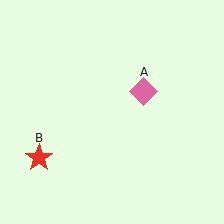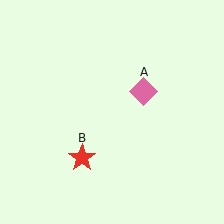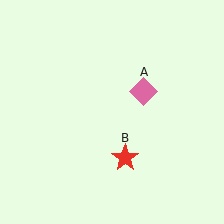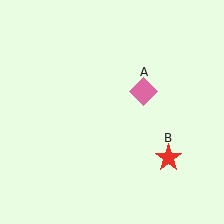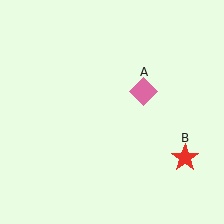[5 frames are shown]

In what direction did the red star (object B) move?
The red star (object B) moved right.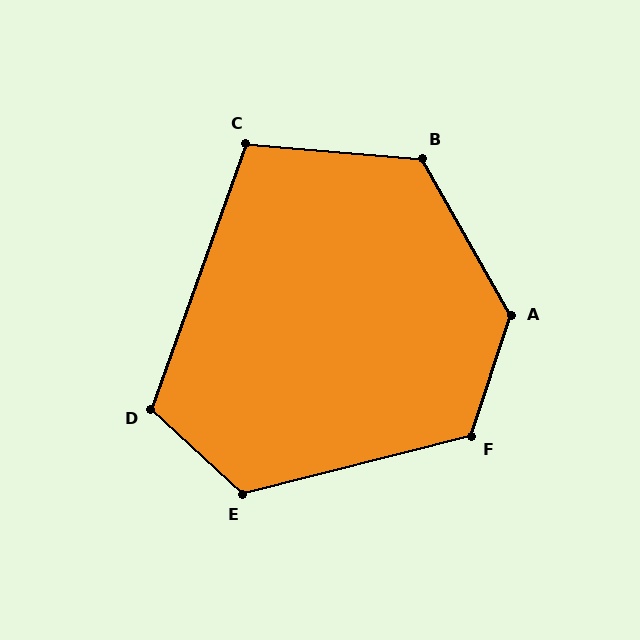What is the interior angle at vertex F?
Approximately 122 degrees (obtuse).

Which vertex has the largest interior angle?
A, at approximately 133 degrees.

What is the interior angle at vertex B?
Approximately 124 degrees (obtuse).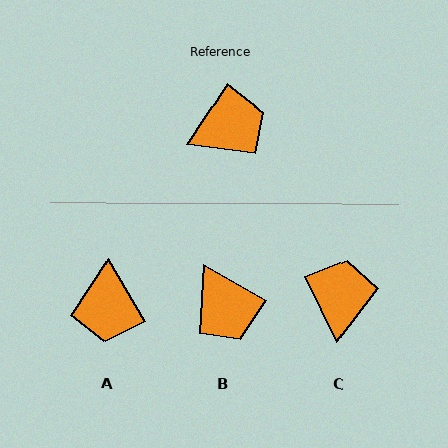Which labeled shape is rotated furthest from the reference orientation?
A, about 116 degrees away.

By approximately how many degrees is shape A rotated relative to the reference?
Approximately 116 degrees clockwise.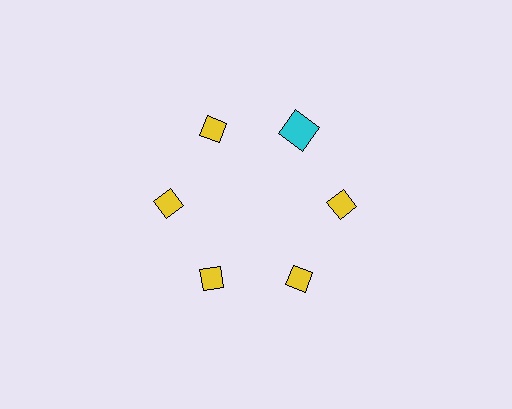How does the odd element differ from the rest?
It differs in both color (cyan instead of yellow) and shape (square instead of diamond).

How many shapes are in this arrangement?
There are 6 shapes arranged in a ring pattern.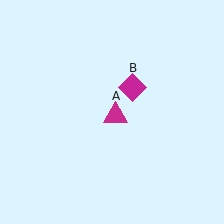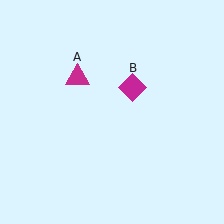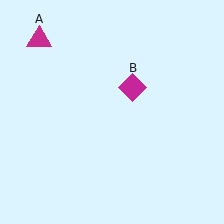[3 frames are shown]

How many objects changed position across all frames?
1 object changed position: magenta triangle (object A).